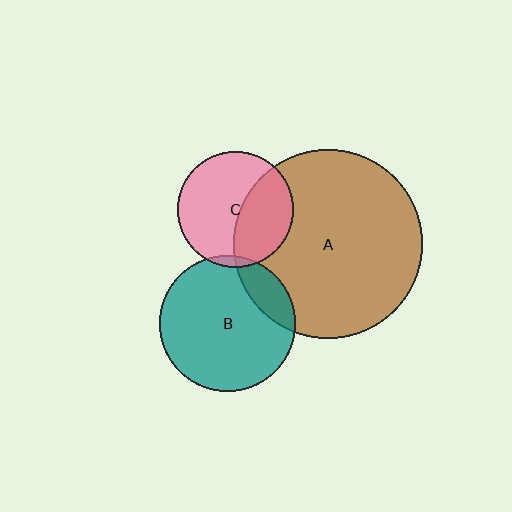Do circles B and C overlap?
Yes.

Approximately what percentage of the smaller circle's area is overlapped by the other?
Approximately 5%.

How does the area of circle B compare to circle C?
Approximately 1.4 times.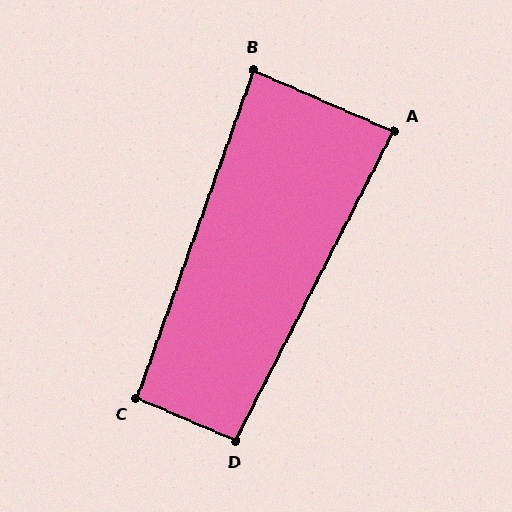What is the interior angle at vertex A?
Approximately 86 degrees (approximately right).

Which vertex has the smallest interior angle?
B, at approximately 86 degrees.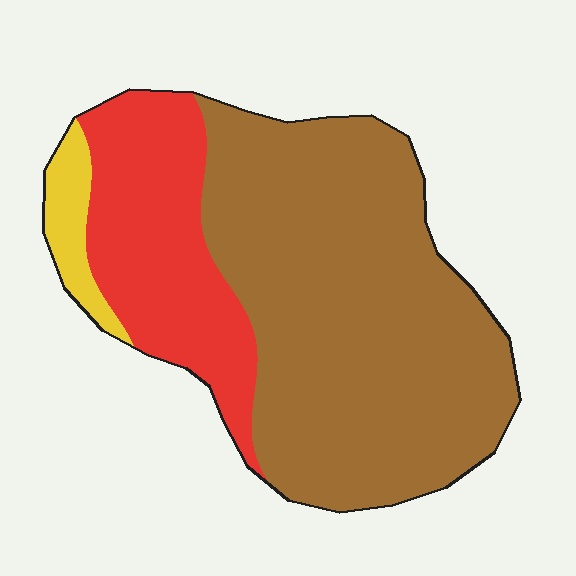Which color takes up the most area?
Brown, at roughly 65%.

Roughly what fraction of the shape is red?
Red covers around 25% of the shape.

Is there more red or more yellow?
Red.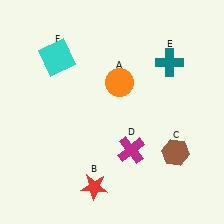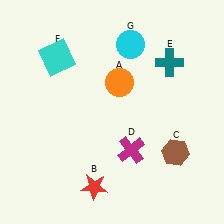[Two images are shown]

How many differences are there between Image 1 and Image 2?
There is 1 difference between the two images.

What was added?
A cyan circle (G) was added in Image 2.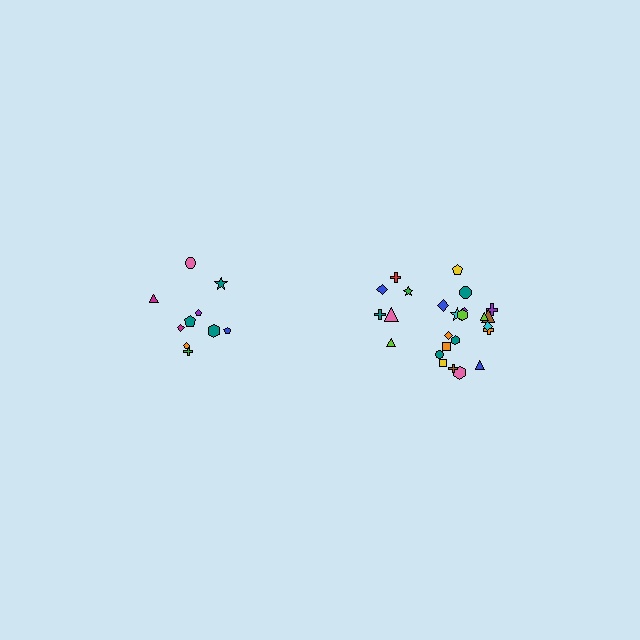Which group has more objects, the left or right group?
The right group.